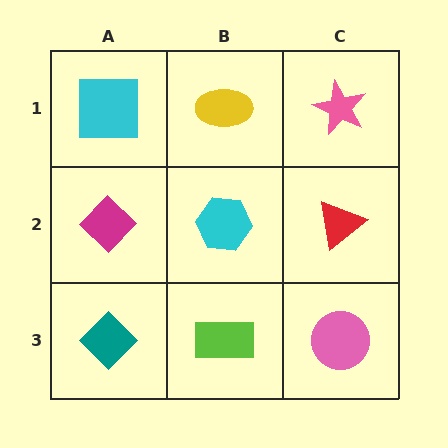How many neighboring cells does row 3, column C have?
2.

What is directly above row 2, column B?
A yellow ellipse.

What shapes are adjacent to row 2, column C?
A pink star (row 1, column C), a pink circle (row 3, column C), a cyan hexagon (row 2, column B).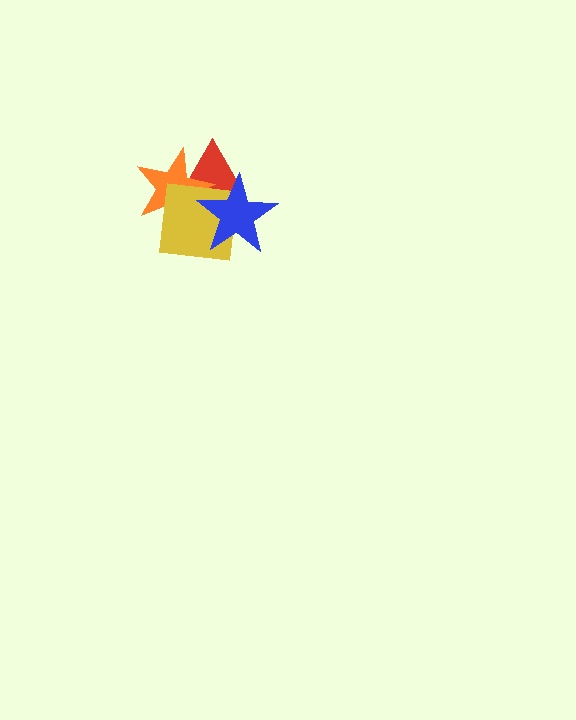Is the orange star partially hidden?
Yes, it is partially covered by another shape.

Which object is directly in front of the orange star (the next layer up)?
The yellow square is directly in front of the orange star.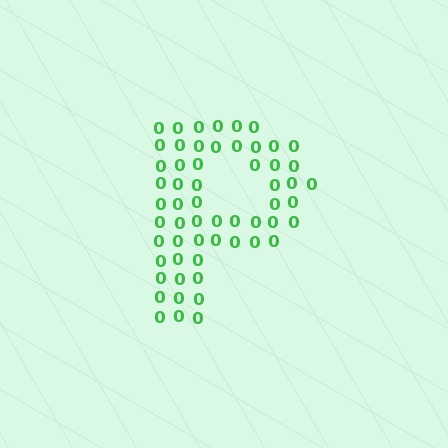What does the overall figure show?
The overall figure shows the letter P.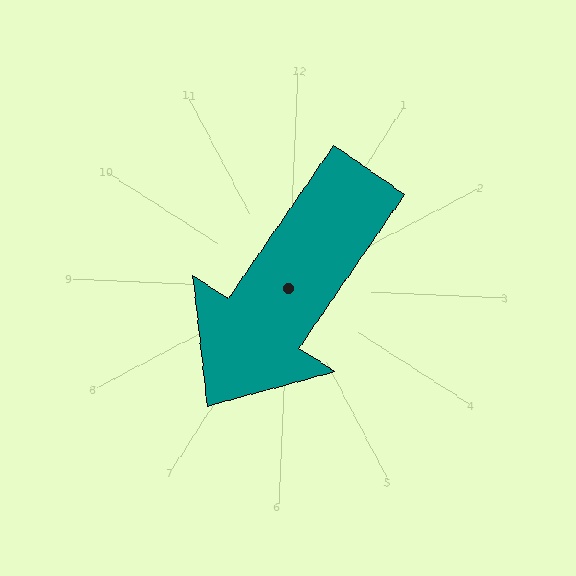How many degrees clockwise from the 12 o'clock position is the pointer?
Approximately 212 degrees.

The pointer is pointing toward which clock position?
Roughly 7 o'clock.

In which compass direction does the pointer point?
Southwest.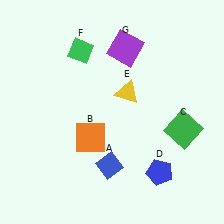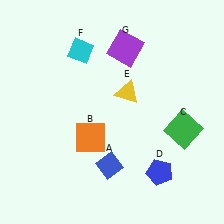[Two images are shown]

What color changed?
The diamond (F) changed from green in Image 1 to cyan in Image 2.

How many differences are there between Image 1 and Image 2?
There is 1 difference between the two images.